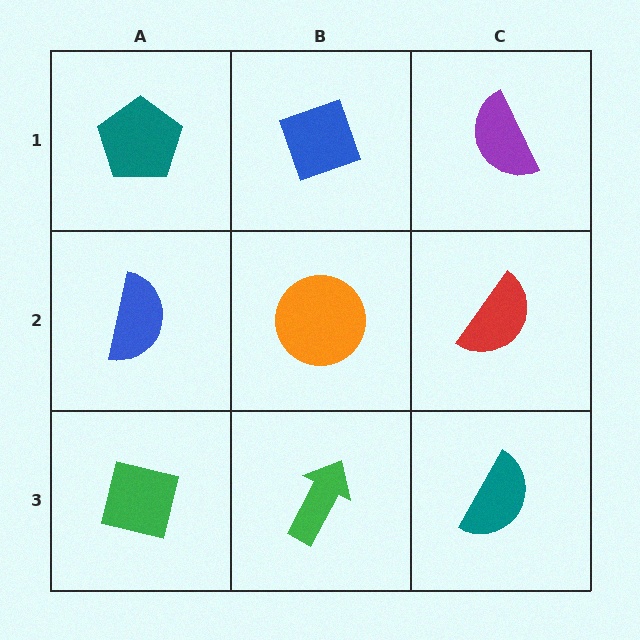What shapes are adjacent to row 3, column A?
A blue semicircle (row 2, column A), a green arrow (row 3, column B).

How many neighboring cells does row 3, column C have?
2.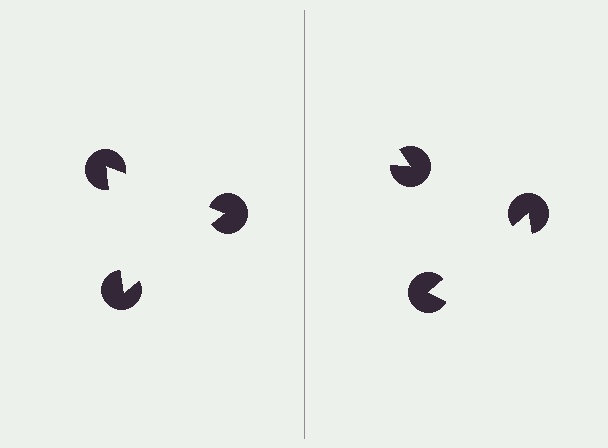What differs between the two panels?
The pac-man discs are positioned identically on both sides; only the wedge orientations differ. On the left they align to a triangle; on the right they are misaligned.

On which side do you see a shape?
An illusory triangle appears on the left side. On the right side the wedge cuts are rotated, so no coherent shape forms.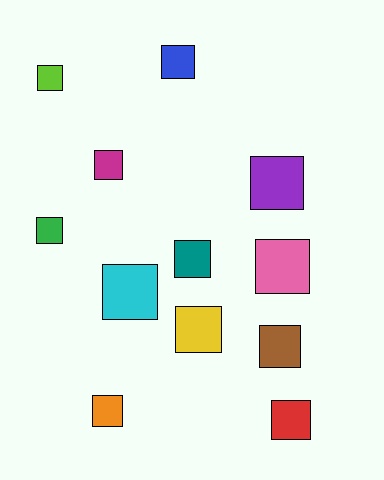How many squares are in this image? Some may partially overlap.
There are 12 squares.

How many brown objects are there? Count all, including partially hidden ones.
There is 1 brown object.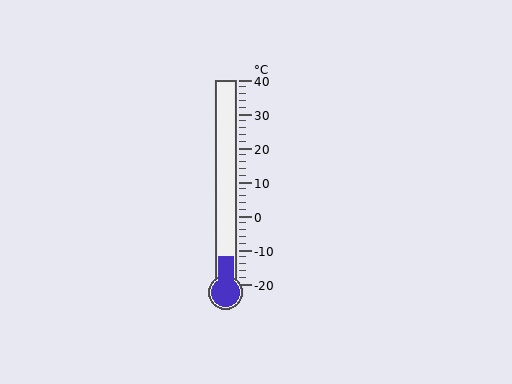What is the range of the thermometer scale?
The thermometer scale ranges from -20°C to 40°C.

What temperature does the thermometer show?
The thermometer shows approximately -12°C.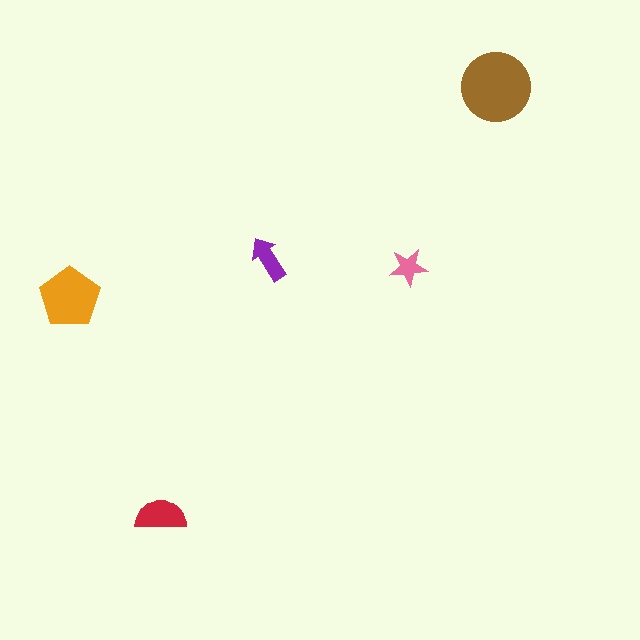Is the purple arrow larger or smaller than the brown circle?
Smaller.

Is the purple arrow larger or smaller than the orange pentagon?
Smaller.